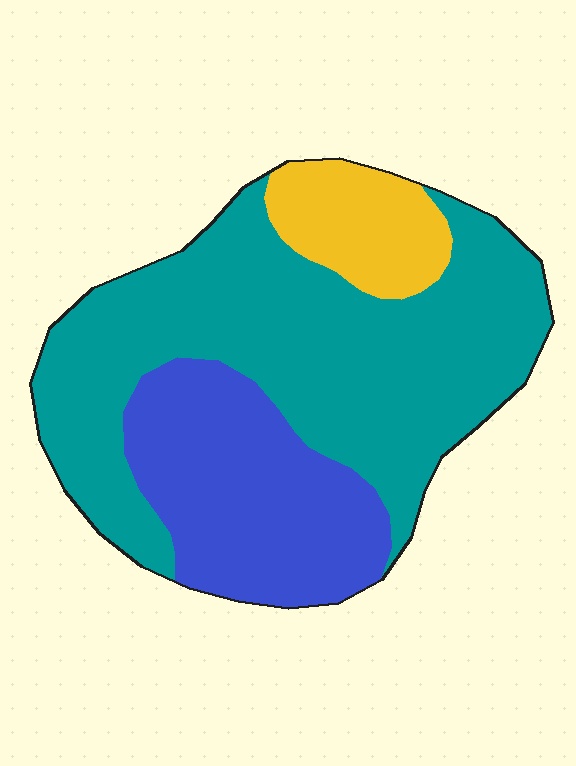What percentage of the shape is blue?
Blue takes up about one quarter (1/4) of the shape.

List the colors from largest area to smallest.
From largest to smallest: teal, blue, yellow.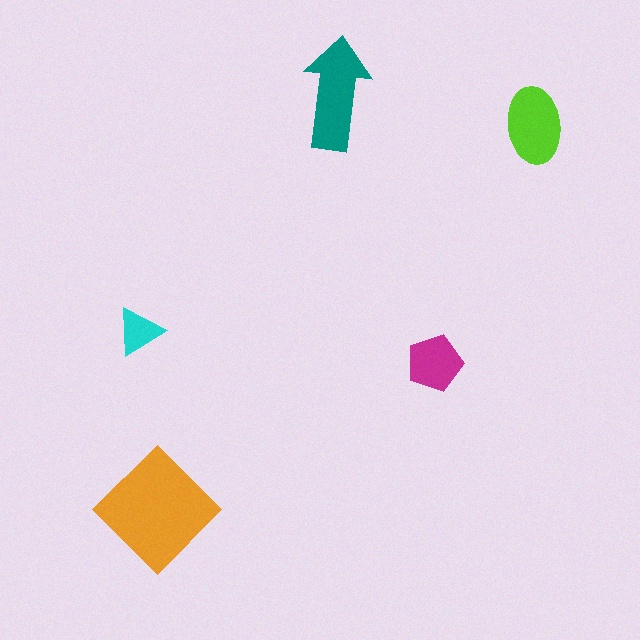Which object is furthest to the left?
The cyan triangle is leftmost.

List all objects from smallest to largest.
The cyan triangle, the magenta pentagon, the lime ellipse, the teal arrow, the orange diamond.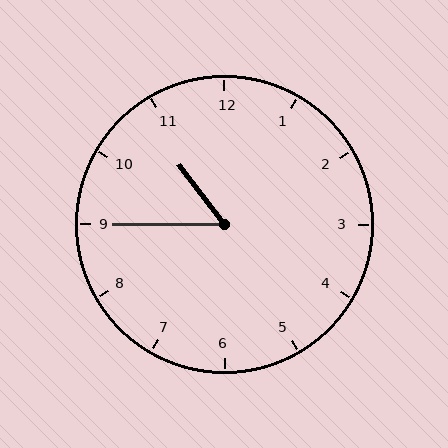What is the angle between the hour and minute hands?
Approximately 52 degrees.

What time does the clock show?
10:45.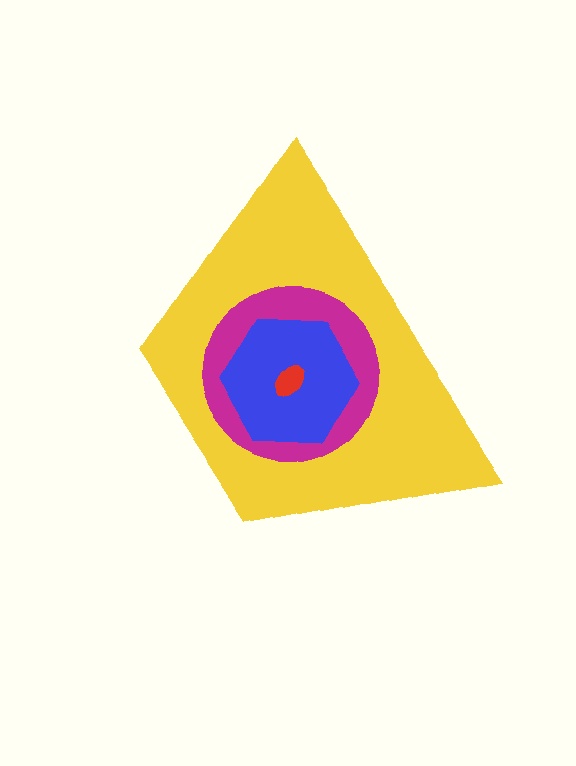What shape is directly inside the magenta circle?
The blue hexagon.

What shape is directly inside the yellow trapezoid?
The magenta circle.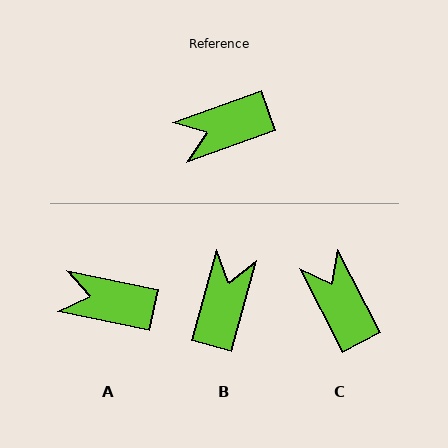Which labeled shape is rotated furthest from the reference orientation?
B, about 125 degrees away.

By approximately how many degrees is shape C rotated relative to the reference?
Approximately 82 degrees clockwise.